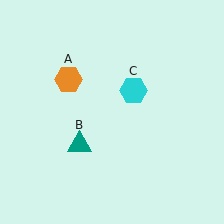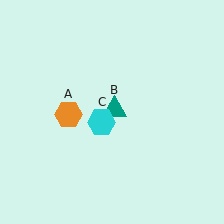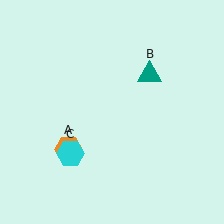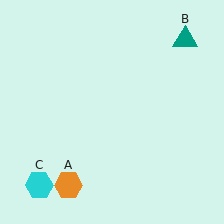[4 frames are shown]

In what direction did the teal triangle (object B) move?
The teal triangle (object B) moved up and to the right.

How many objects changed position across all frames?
3 objects changed position: orange hexagon (object A), teal triangle (object B), cyan hexagon (object C).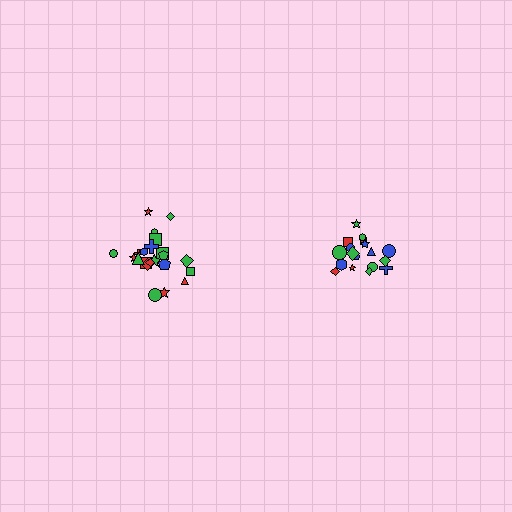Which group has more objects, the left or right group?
The left group.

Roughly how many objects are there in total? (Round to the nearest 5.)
Roughly 40 objects in total.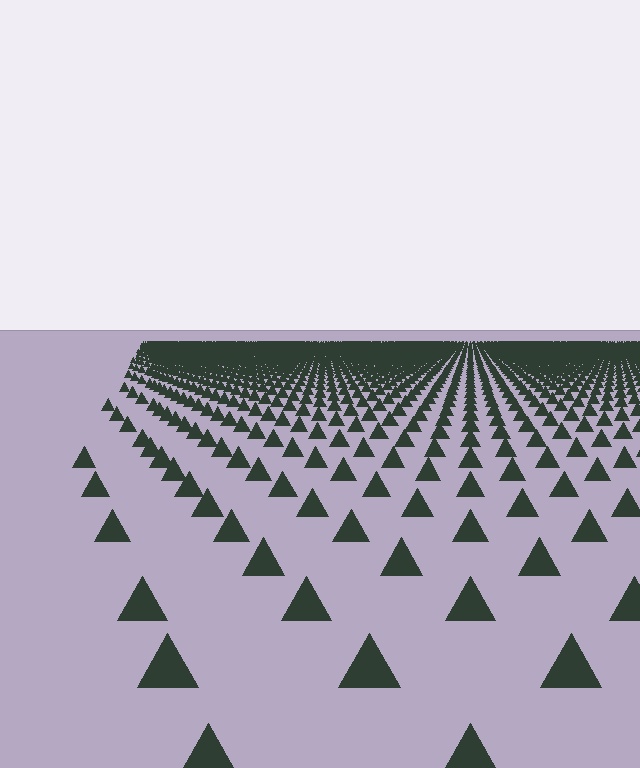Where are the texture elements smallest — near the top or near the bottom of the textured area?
Near the top.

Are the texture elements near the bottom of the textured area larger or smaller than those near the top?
Larger. Near the bottom, elements are closer to the viewer and appear at a bigger on-screen size.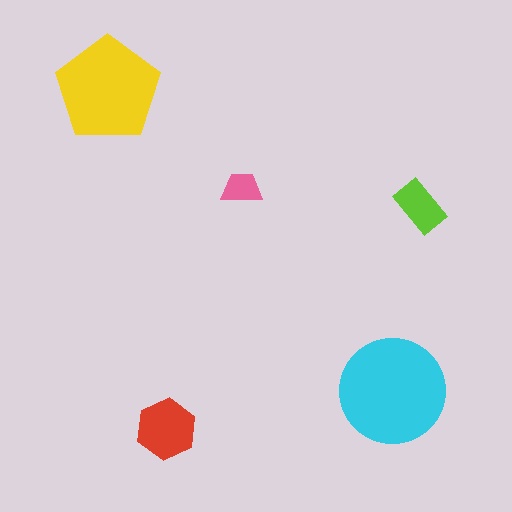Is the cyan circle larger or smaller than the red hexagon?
Larger.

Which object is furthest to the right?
The lime rectangle is rightmost.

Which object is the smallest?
The pink trapezoid.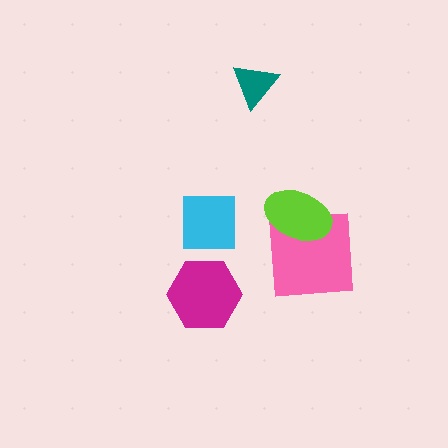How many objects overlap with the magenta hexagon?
0 objects overlap with the magenta hexagon.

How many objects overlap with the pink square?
1 object overlaps with the pink square.